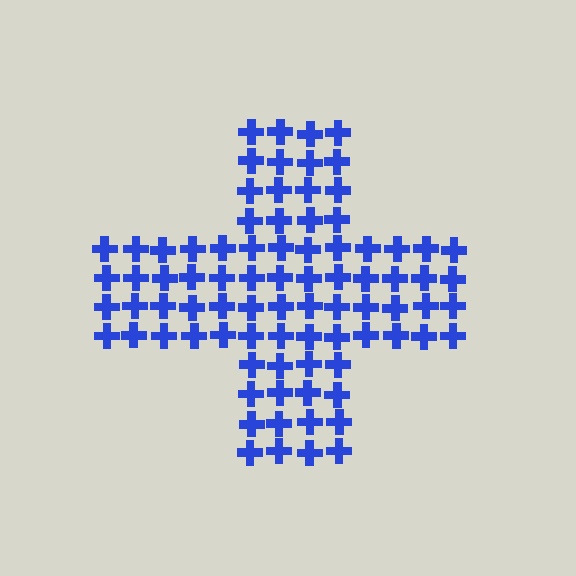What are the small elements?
The small elements are crosses.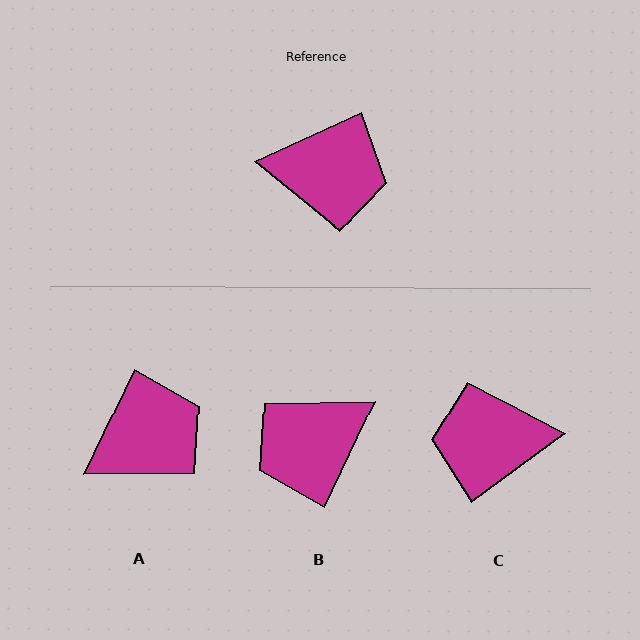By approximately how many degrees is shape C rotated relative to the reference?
Approximately 168 degrees clockwise.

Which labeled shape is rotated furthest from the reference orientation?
C, about 168 degrees away.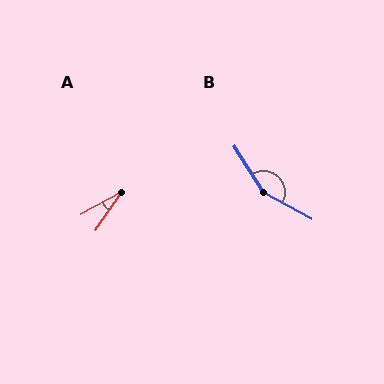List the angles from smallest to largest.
A (26°), B (151°).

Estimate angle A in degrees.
Approximately 26 degrees.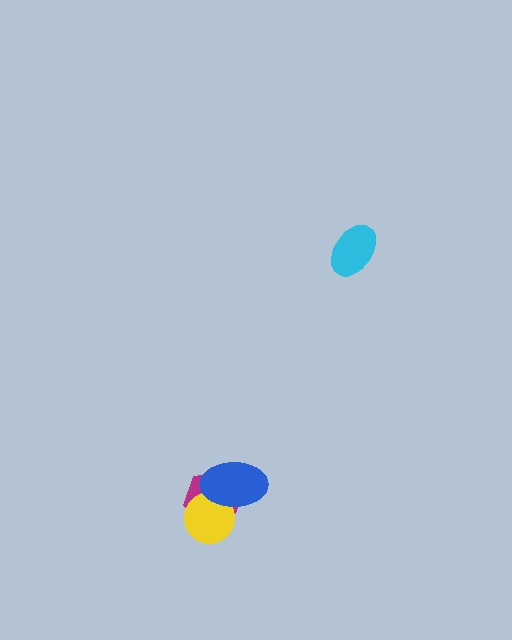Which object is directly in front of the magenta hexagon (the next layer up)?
The yellow circle is directly in front of the magenta hexagon.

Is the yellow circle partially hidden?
Yes, it is partially covered by another shape.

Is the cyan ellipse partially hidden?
No, no other shape covers it.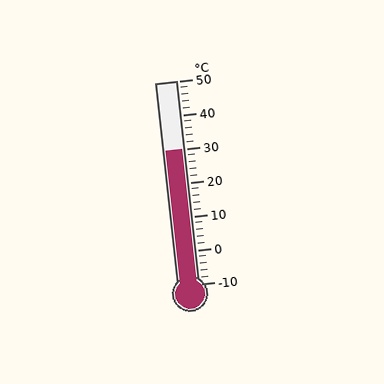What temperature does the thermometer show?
The thermometer shows approximately 30°C.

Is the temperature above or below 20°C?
The temperature is above 20°C.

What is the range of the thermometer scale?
The thermometer scale ranges from -10°C to 50°C.